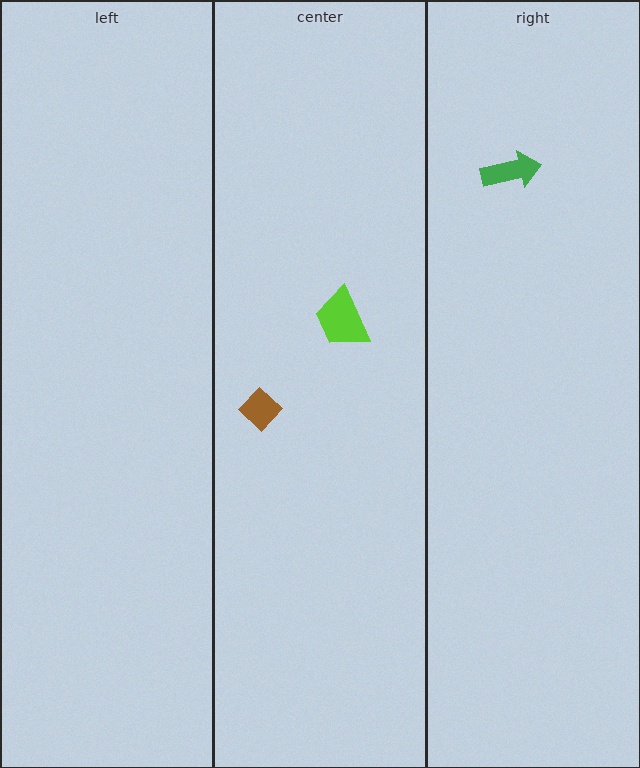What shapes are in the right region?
The green arrow.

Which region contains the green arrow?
The right region.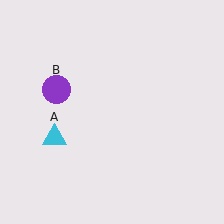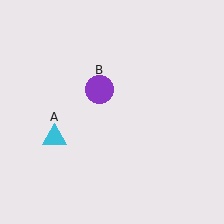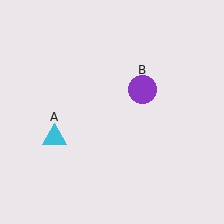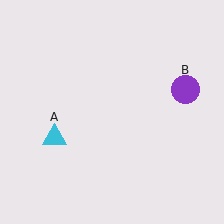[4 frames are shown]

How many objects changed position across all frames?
1 object changed position: purple circle (object B).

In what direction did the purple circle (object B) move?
The purple circle (object B) moved right.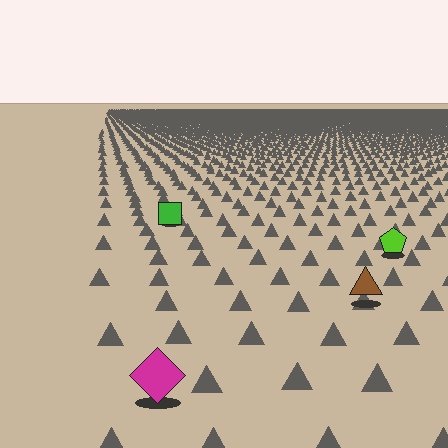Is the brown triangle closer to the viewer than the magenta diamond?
No. The magenta diamond is closer — you can tell from the texture gradient: the ground texture is coarser near it.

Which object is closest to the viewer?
The magenta diamond is closest. The texture marks near it are larger and more spread out.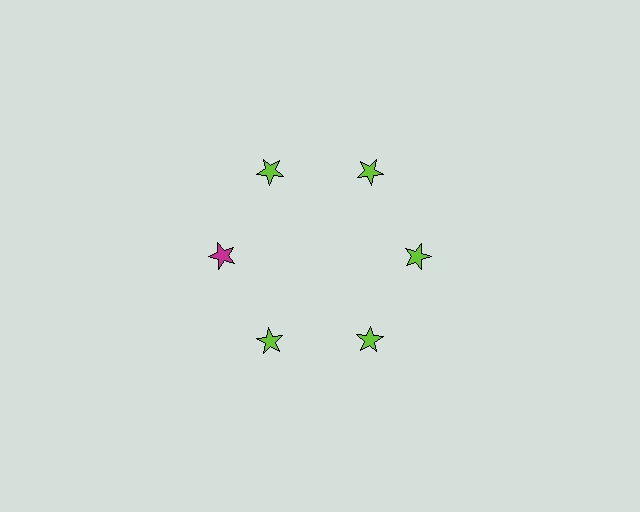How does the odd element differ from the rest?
It has a different color: magenta instead of lime.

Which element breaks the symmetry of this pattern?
The magenta star at roughly the 9 o'clock position breaks the symmetry. All other shapes are lime stars.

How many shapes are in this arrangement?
There are 6 shapes arranged in a ring pattern.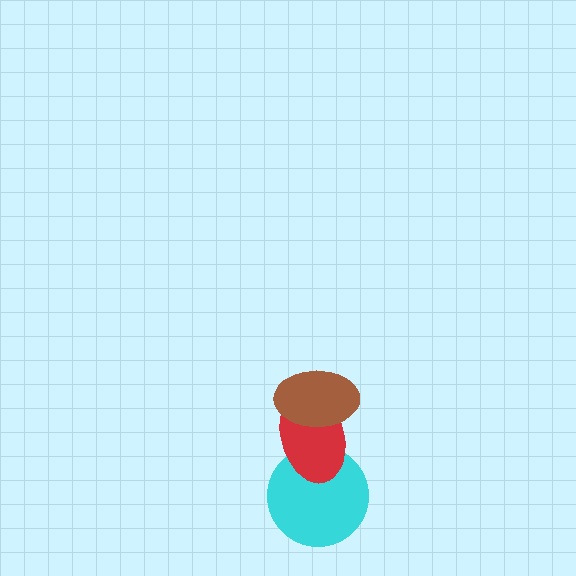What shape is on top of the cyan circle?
The red ellipse is on top of the cyan circle.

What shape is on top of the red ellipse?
The brown ellipse is on top of the red ellipse.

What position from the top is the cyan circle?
The cyan circle is 3rd from the top.